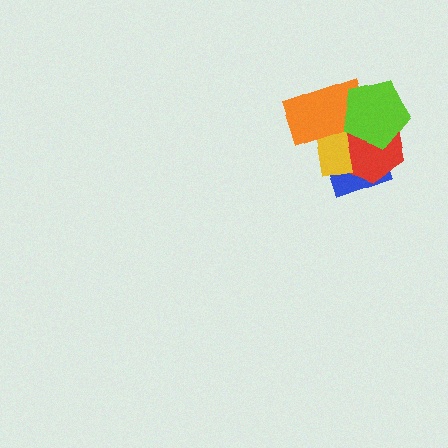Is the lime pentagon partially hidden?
No, no other shape covers it.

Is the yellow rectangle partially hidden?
Yes, it is partially covered by another shape.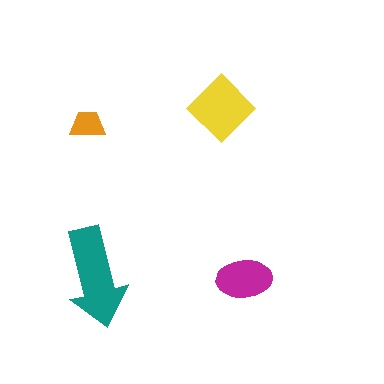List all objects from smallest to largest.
The orange trapezoid, the magenta ellipse, the yellow diamond, the teal arrow.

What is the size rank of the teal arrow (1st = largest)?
1st.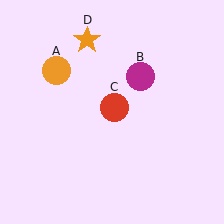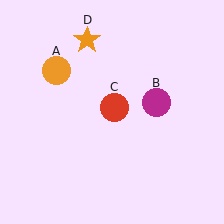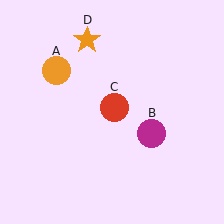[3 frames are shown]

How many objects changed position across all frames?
1 object changed position: magenta circle (object B).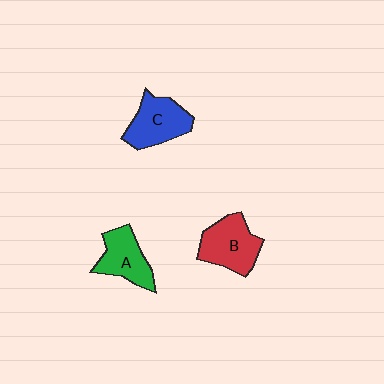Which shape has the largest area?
Shape B (red).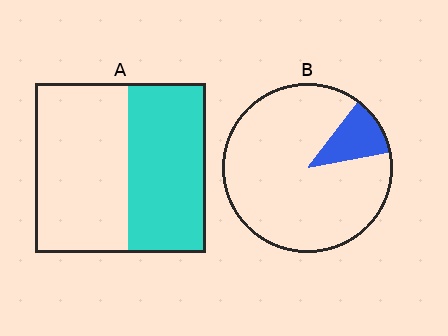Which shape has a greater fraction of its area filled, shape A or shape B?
Shape A.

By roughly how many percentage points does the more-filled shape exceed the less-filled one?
By roughly 35 percentage points (A over B).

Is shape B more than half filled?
No.